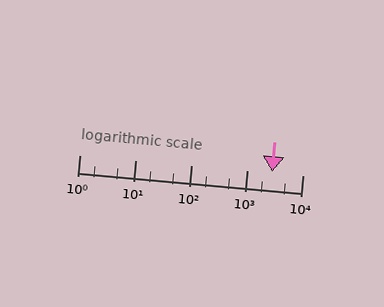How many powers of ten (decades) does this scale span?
The scale spans 4 decades, from 1 to 10000.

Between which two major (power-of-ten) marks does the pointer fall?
The pointer is between 1000 and 10000.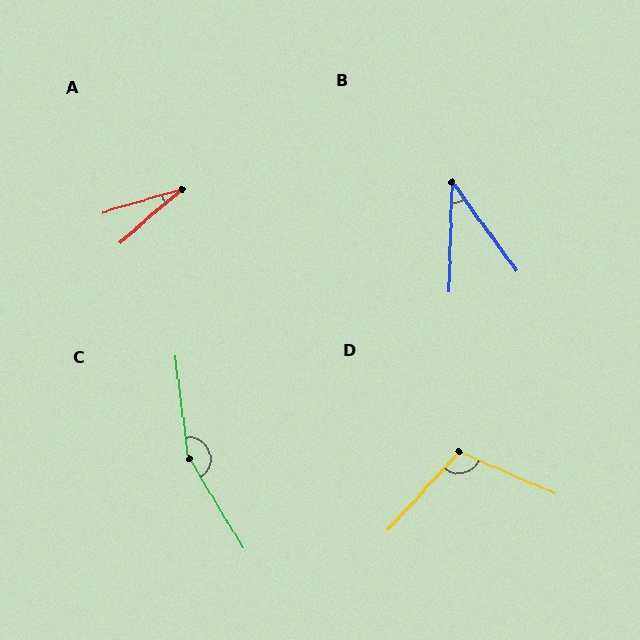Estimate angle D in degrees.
Approximately 109 degrees.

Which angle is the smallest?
A, at approximately 24 degrees.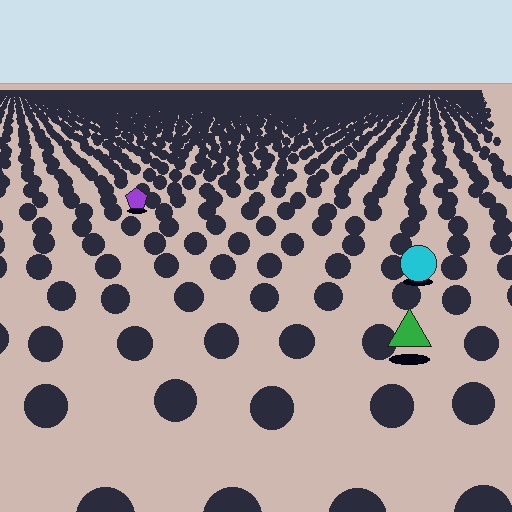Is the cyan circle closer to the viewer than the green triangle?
No. The green triangle is closer — you can tell from the texture gradient: the ground texture is coarser near it.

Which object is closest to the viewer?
The green triangle is closest. The texture marks near it are larger and more spread out.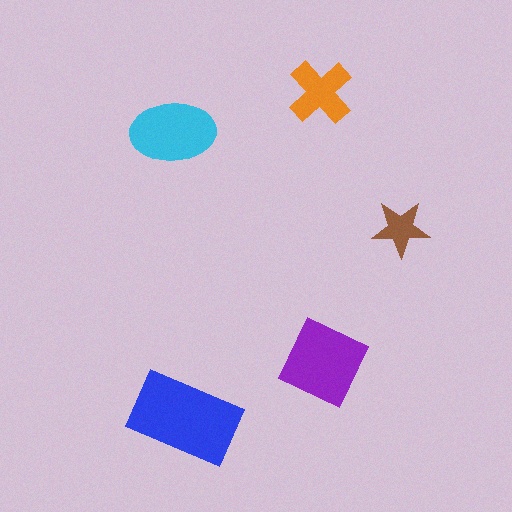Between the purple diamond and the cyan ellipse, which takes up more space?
The purple diamond.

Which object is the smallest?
The brown star.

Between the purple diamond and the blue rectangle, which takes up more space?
The blue rectangle.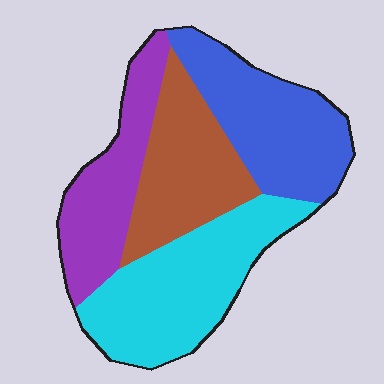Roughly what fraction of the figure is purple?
Purple covers about 20% of the figure.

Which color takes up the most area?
Cyan, at roughly 30%.